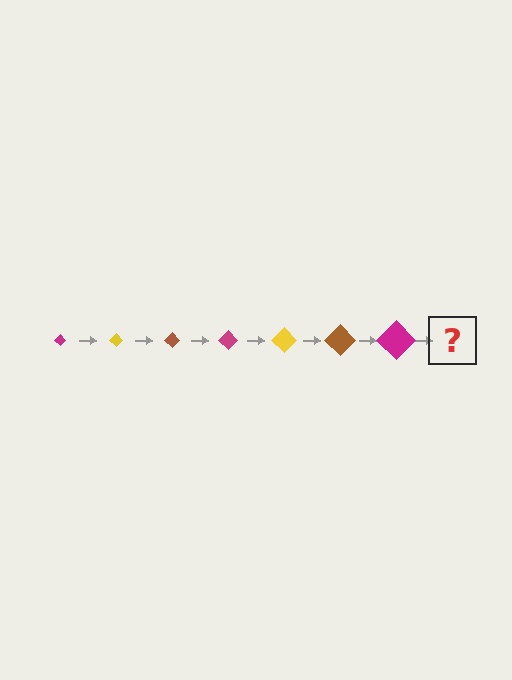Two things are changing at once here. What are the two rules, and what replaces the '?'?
The two rules are that the diamond grows larger each step and the color cycles through magenta, yellow, and brown. The '?' should be a yellow diamond, larger than the previous one.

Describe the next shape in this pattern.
It should be a yellow diamond, larger than the previous one.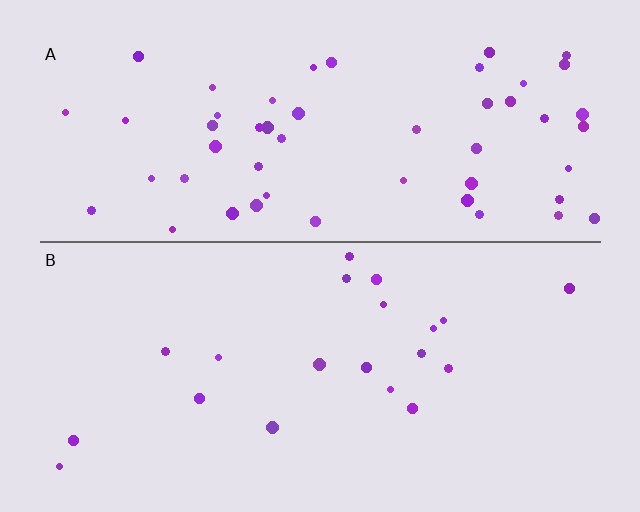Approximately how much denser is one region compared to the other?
Approximately 2.6× — region A over region B.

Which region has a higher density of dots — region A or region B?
A (the top).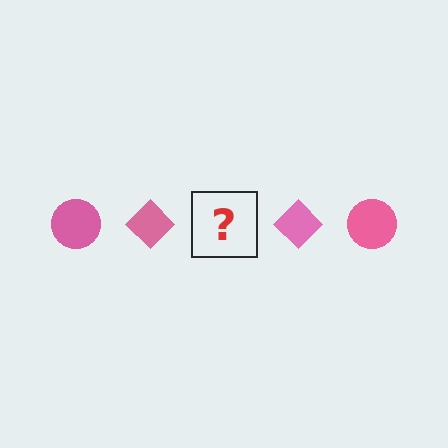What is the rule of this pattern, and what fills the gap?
The rule is that the pattern cycles through circle, diamond shapes in pink. The gap should be filled with a pink circle.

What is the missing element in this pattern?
The missing element is a pink circle.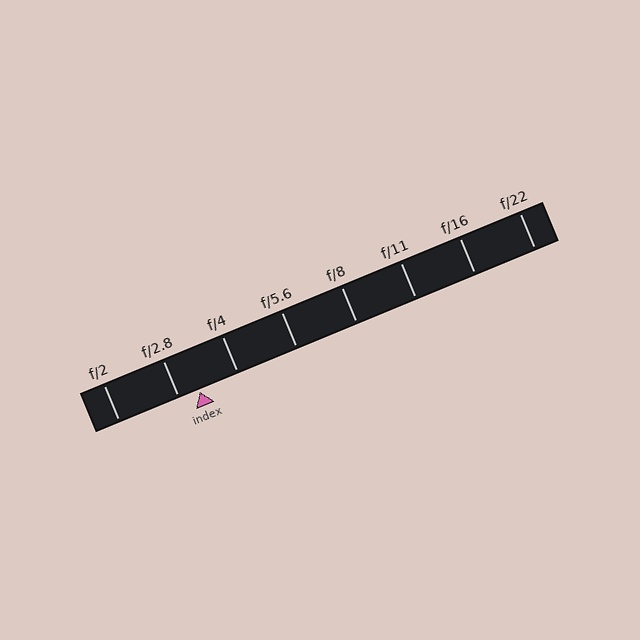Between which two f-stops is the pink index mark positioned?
The index mark is between f/2.8 and f/4.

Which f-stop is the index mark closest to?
The index mark is closest to f/2.8.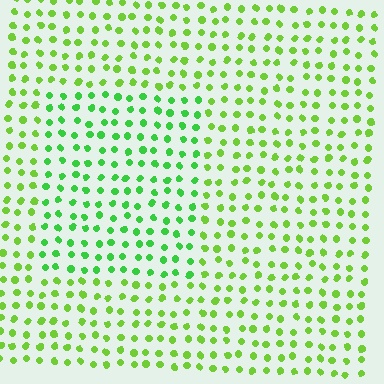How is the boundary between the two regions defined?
The boundary is defined purely by a slight shift in hue (about 27 degrees). Spacing, size, and orientation are identical on both sides.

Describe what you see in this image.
The image is filled with small lime elements in a uniform arrangement. A rectangle-shaped region is visible where the elements are tinted to a slightly different hue, forming a subtle color boundary.